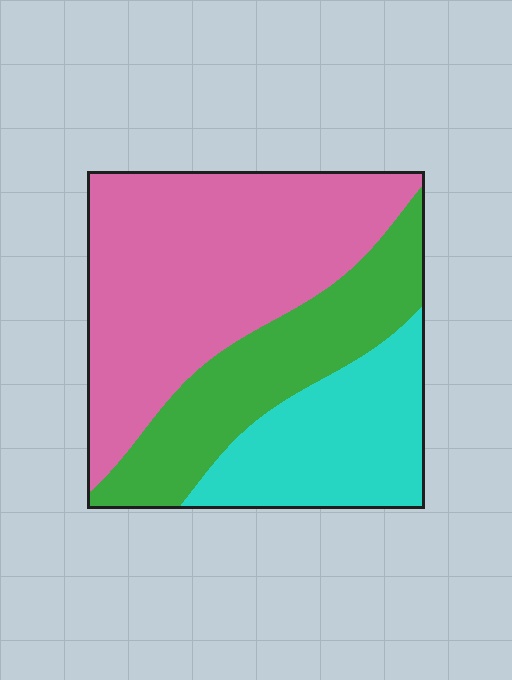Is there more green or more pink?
Pink.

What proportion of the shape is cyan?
Cyan takes up between a sixth and a third of the shape.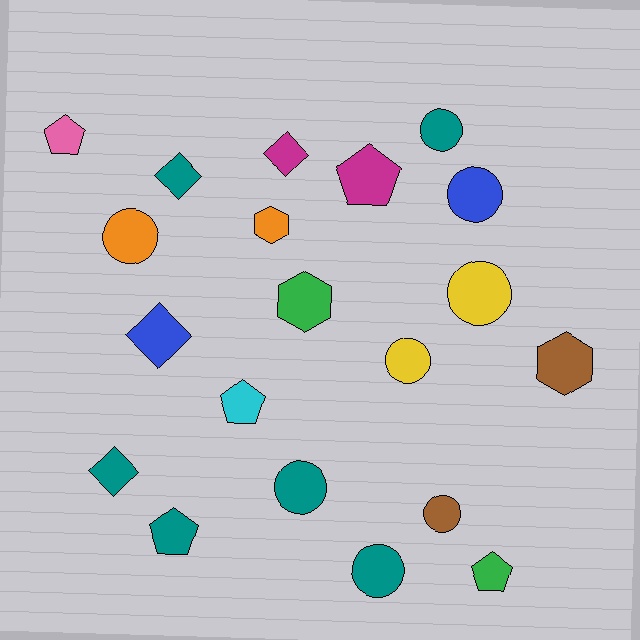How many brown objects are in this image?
There are 2 brown objects.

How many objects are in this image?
There are 20 objects.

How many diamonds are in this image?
There are 4 diamonds.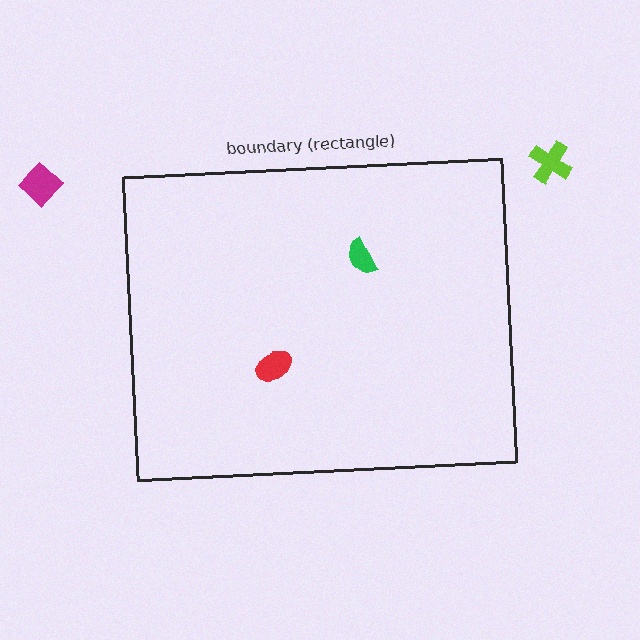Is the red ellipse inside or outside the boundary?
Inside.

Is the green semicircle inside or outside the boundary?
Inside.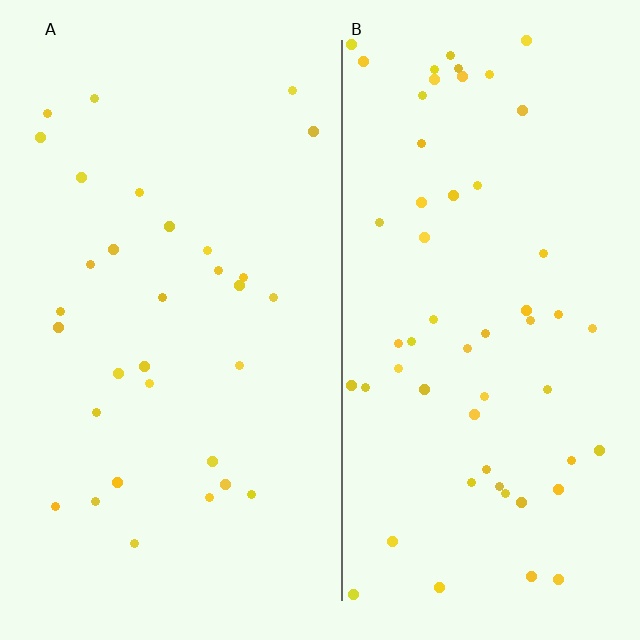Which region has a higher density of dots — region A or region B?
B (the right).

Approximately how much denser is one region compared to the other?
Approximately 1.8× — region B over region A.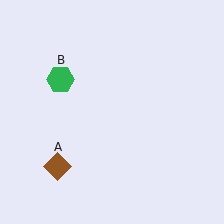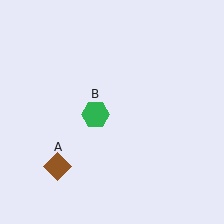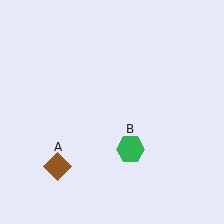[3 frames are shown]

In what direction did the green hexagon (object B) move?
The green hexagon (object B) moved down and to the right.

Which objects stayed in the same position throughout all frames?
Brown diamond (object A) remained stationary.